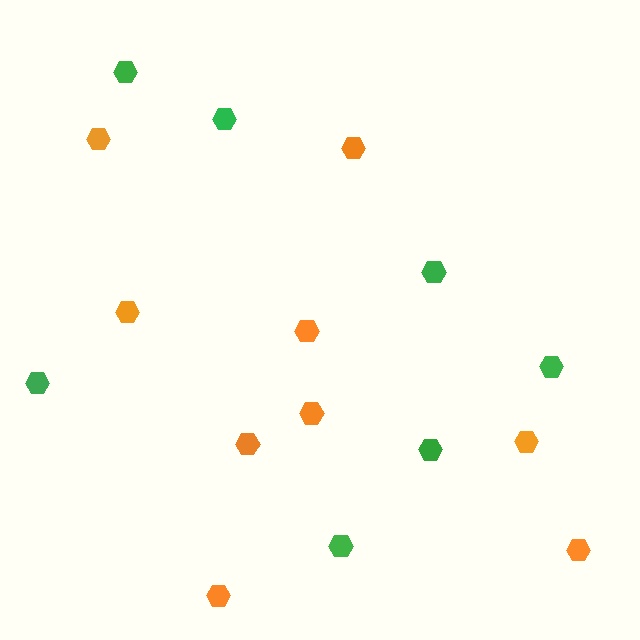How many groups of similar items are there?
There are 2 groups: one group of green hexagons (7) and one group of orange hexagons (9).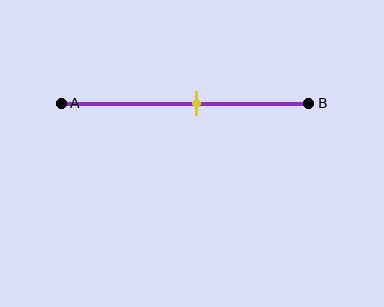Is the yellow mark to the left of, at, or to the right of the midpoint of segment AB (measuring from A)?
The yellow mark is to the right of the midpoint of segment AB.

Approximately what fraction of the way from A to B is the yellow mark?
The yellow mark is approximately 55% of the way from A to B.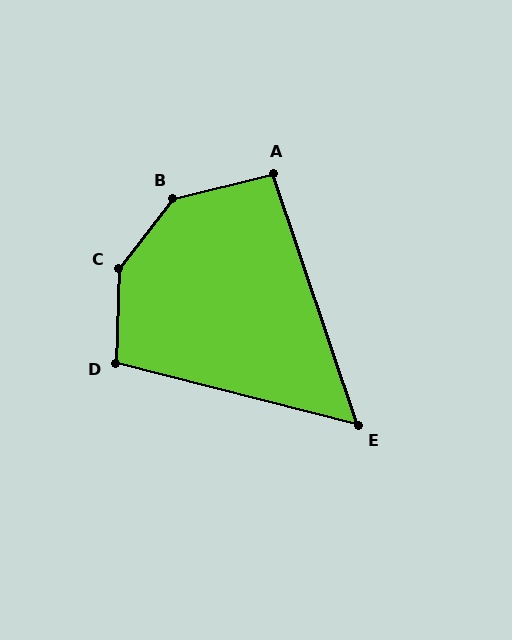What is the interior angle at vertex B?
Approximately 142 degrees (obtuse).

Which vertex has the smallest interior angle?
E, at approximately 57 degrees.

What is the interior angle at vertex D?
Approximately 103 degrees (obtuse).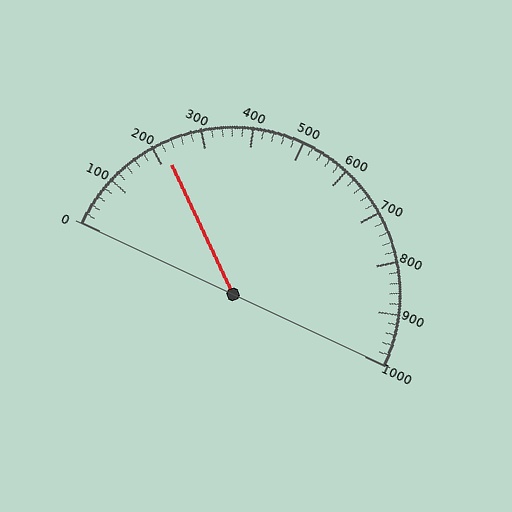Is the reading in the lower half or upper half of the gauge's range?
The reading is in the lower half of the range (0 to 1000).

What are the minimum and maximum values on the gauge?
The gauge ranges from 0 to 1000.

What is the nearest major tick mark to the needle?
The nearest major tick mark is 200.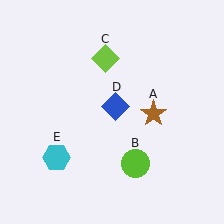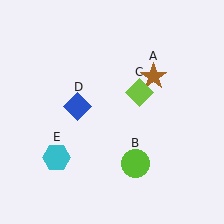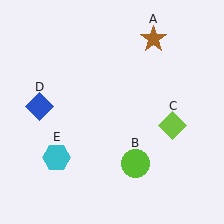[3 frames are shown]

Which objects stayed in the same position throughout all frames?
Lime circle (object B) and cyan hexagon (object E) remained stationary.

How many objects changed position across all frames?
3 objects changed position: brown star (object A), lime diamond (object C), blue diamond (object D).